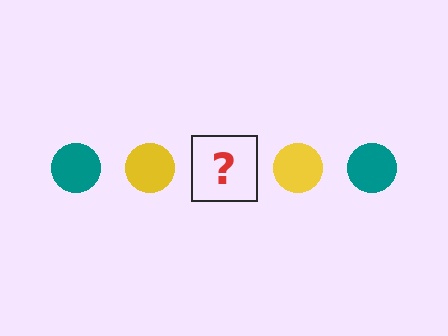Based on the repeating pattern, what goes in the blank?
The blank should be a teal circle.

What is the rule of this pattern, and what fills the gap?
The rule is that the pattern cycles through teal, yellow circles. The gap should be filled with a teal circle.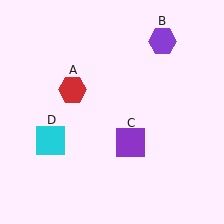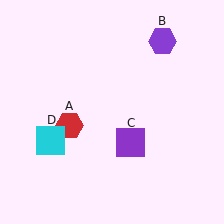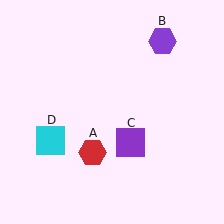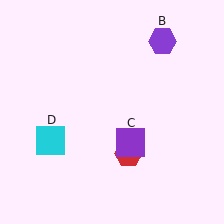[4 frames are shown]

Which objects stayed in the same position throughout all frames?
Purple hexagon (object B) and purple square (object C) and cyan square (object D) remained stationary.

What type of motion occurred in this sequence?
The red hexagon (object A) rotated counterclockwise around the center of the scene.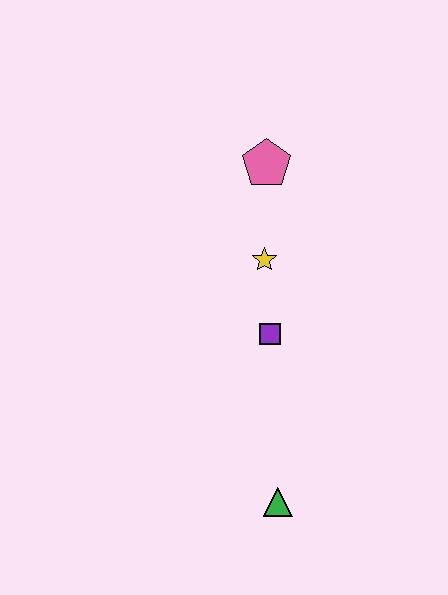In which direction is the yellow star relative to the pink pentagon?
The yellow star is below the pink pentagon.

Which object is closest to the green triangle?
The purple square is closest to the green triangle.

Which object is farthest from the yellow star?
The green triangle is farthest from the yellow star.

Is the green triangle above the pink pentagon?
No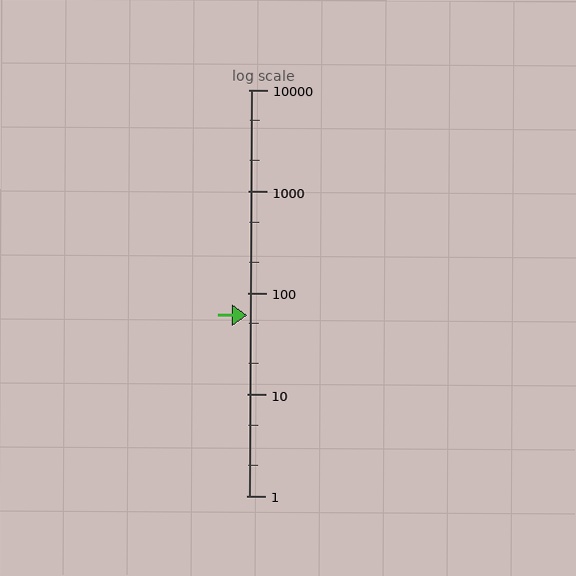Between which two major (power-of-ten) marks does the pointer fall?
The pointer is between 10 and 100.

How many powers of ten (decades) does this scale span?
The scale spans 4 decades, from 1 to 10000.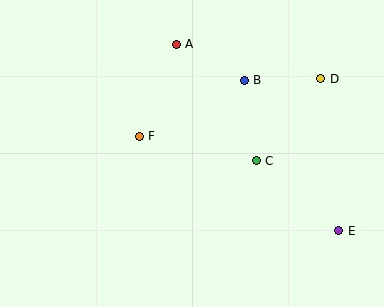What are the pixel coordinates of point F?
Point F is at (139, 136).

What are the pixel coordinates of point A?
Point A is at (176, 44).